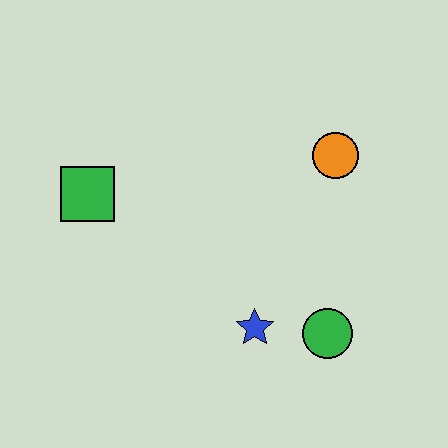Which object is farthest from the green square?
The green circle is farthest from the green square.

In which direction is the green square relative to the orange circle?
The green square is to the left of the orange circle.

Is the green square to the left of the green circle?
Yes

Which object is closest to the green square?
The blue star is closest to the green square.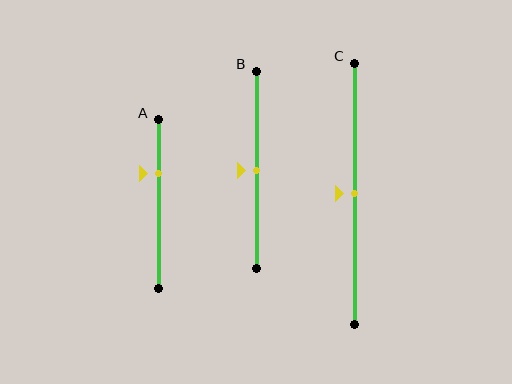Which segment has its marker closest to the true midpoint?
Segment B has its marker closest to the true midpoint.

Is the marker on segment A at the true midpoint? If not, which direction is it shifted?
No, the marker on segment A is shifted upward by about 18% of the segment length.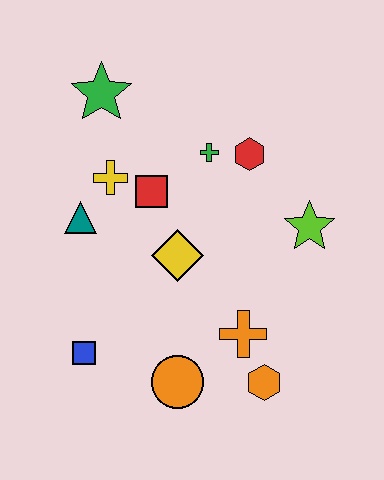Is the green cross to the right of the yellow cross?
Yes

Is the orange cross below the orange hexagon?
No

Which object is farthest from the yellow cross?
The orange hexagon is farthest from the yellow cross.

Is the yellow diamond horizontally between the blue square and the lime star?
Yes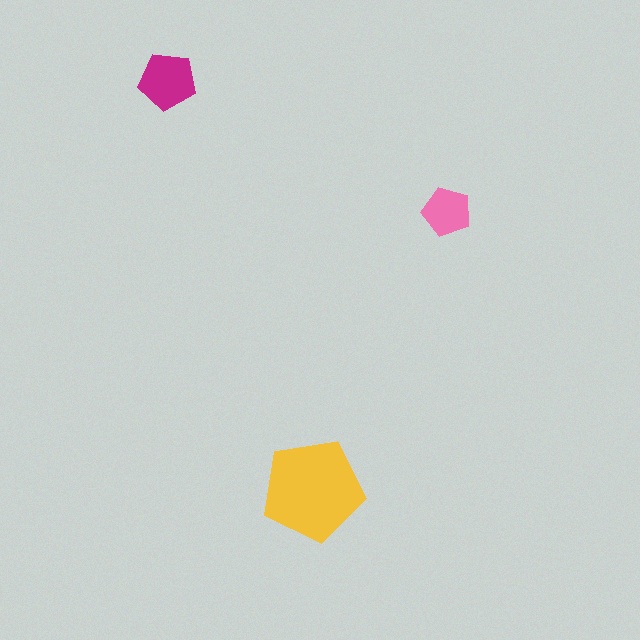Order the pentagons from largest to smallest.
the yellow one, the magenta one, the pink one.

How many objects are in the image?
There are 3 objects in the image.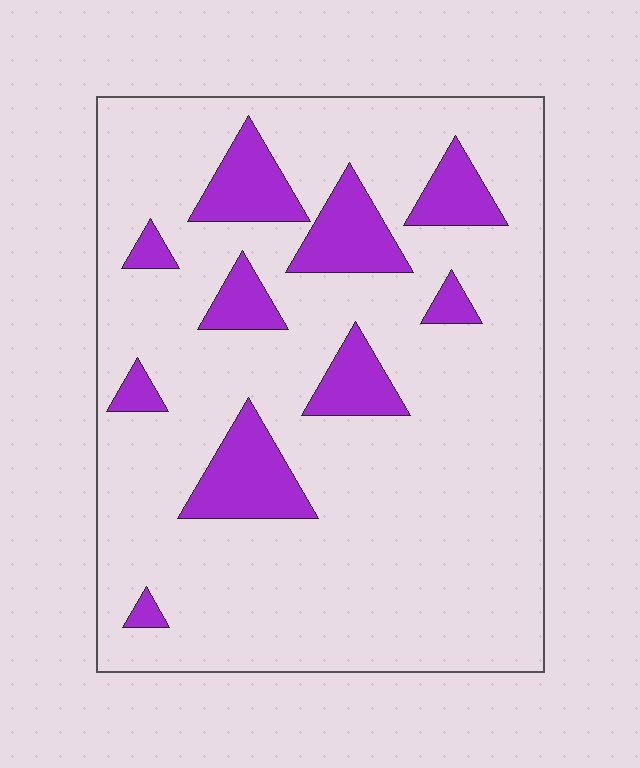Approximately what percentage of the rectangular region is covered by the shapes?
Approximately 15%.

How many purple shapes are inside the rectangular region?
10.